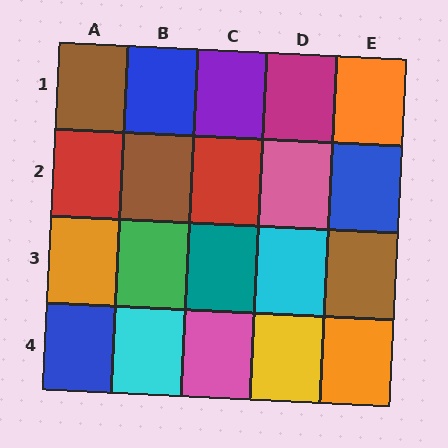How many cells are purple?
1 cell is purple.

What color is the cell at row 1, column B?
Blue.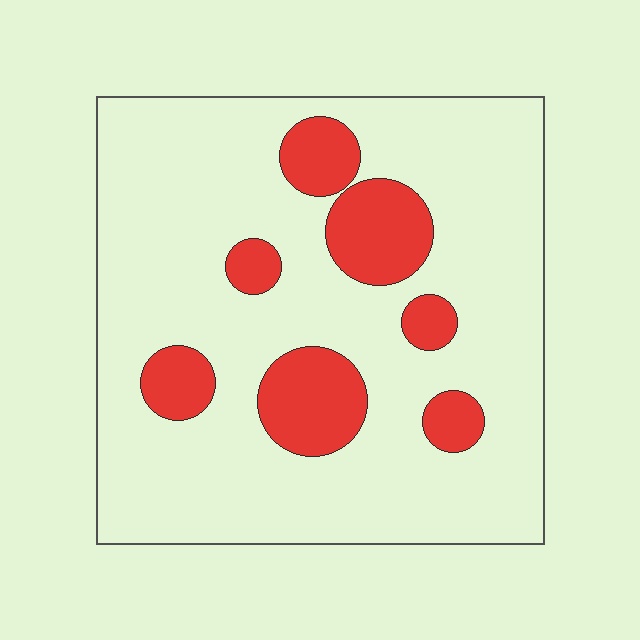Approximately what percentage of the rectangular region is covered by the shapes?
Approximately 20%.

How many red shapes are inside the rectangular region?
7.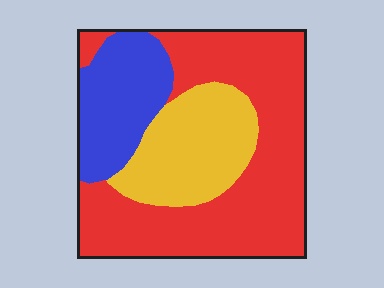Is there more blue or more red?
Red.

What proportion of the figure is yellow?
Yellow takes up between a sixth and a third of the figure.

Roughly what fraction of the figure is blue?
Blue covers about 20% of the figure.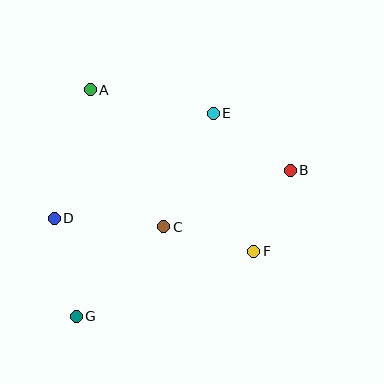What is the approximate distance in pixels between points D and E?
The distance between D and E is approximately 191 pixels.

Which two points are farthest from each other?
Points B and G are farthest from each other.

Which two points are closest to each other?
Points B and F are closest to each other.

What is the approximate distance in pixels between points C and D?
The distance between C and D is approximately 110 pixels.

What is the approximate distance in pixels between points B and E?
The distance between B and E is approximately 96 pixels.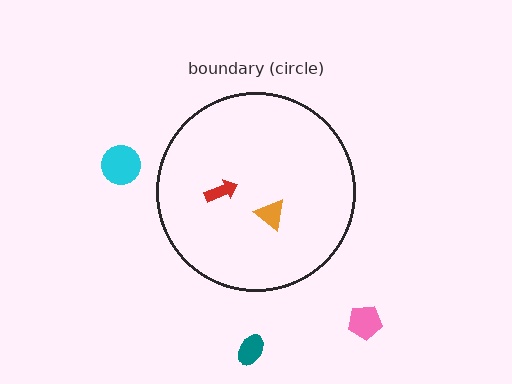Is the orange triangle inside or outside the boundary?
Inside.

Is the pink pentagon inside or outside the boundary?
Outside.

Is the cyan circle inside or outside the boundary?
Outside.